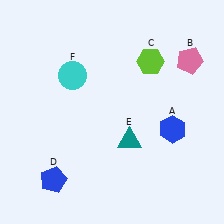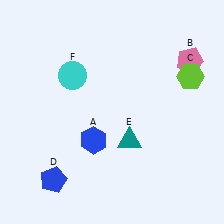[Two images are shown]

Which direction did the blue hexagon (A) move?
The blue hexagon (A) moved left.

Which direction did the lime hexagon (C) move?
The lime hexagon (C) moved right.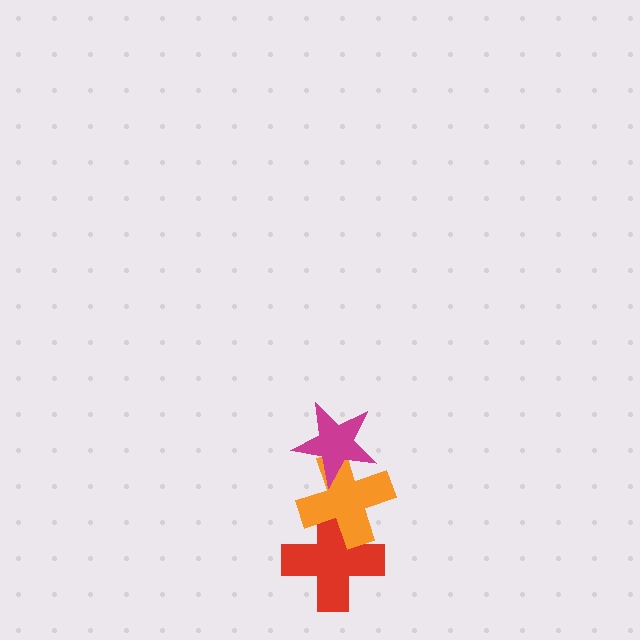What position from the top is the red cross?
The red cross is 3rd from the top.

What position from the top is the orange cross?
The orange cross is 2nd from the top.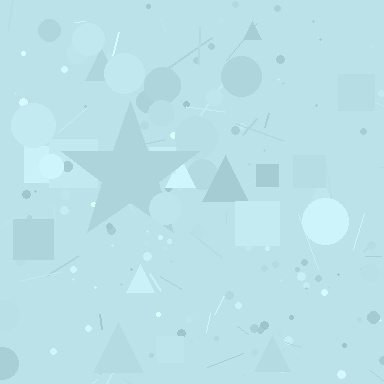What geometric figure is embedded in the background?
A star is embedded in the background.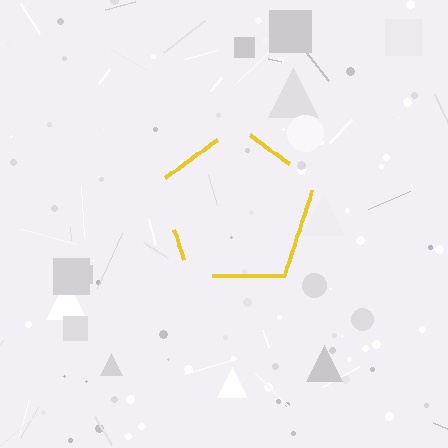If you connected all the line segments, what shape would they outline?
They would outline a pentagon.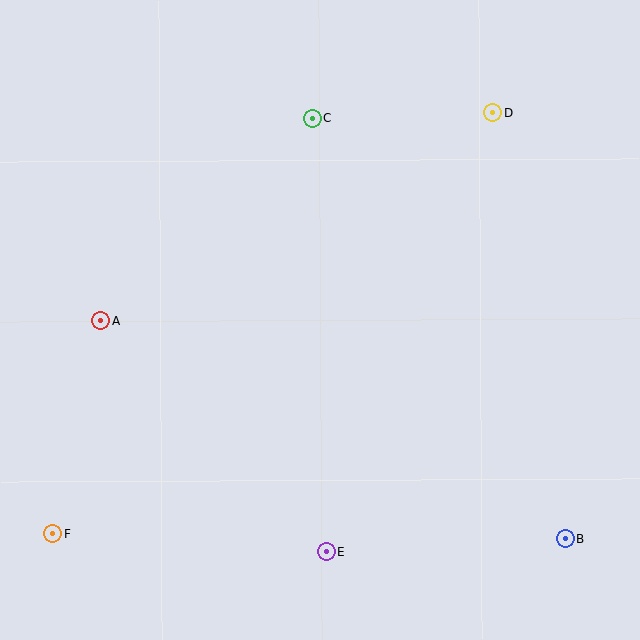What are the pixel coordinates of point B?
Point B is at (565, 539).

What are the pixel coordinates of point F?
Point F is at (53, 534).